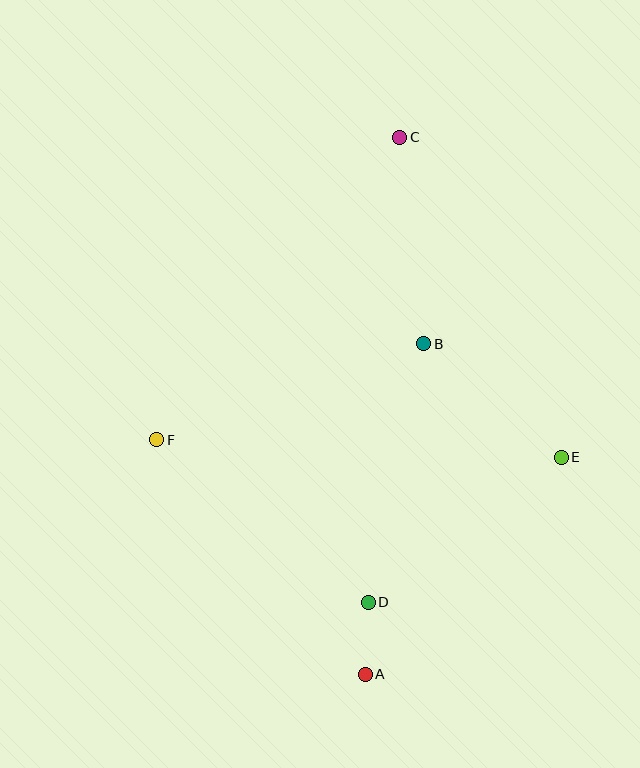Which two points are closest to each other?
Points A and D are closest to each other.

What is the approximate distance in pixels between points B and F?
The distance between B and F is approximately 284 pixels.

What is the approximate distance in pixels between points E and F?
The distance between E and F is approximately 405 pixels.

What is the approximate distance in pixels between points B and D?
The distance between B and D is approximately 264 pixels.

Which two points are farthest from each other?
Points A and C are farthest from each other.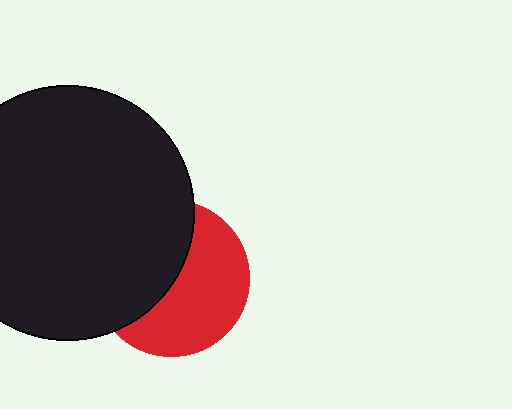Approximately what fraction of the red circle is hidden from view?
Roughly 47% of the red circle is hidden behind the black circle.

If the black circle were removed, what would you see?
You would see the complete red circle.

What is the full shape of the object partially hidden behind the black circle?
The partially hidden object is a red circle.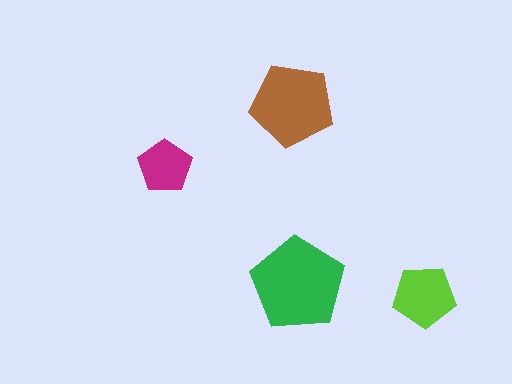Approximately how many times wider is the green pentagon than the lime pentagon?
About 1.5 times wider.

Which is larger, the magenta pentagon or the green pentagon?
The green one.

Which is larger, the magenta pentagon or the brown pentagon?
The brown one.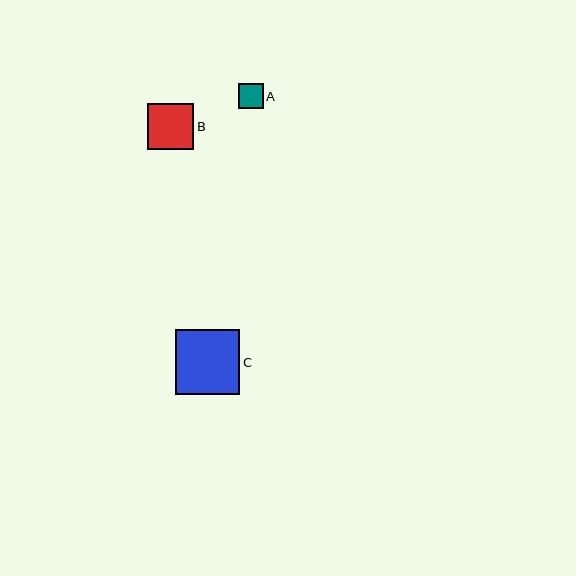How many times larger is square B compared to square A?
Square B is approximately 1.9 times the size of square A.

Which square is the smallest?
Square A is the smallest with a size of approximately 24 pixels.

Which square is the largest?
Square C is the largest with a size of approximately 65 pixels.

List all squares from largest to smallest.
From largest to smallest: C, B, A.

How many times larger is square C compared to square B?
Square C is approximately 1.4 times the size of square B.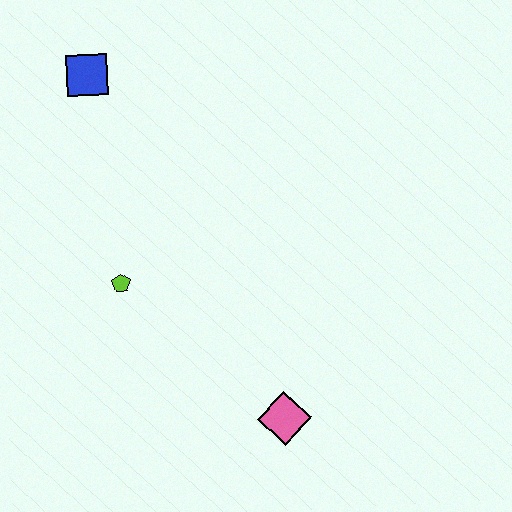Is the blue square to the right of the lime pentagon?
No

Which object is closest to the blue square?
The lime pentagon is closest to the blue square.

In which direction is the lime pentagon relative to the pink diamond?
The lime pentagon is to the left of the pink diamond.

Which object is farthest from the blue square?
The pink diamond is farthest from the blue square.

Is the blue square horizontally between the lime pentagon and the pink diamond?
No